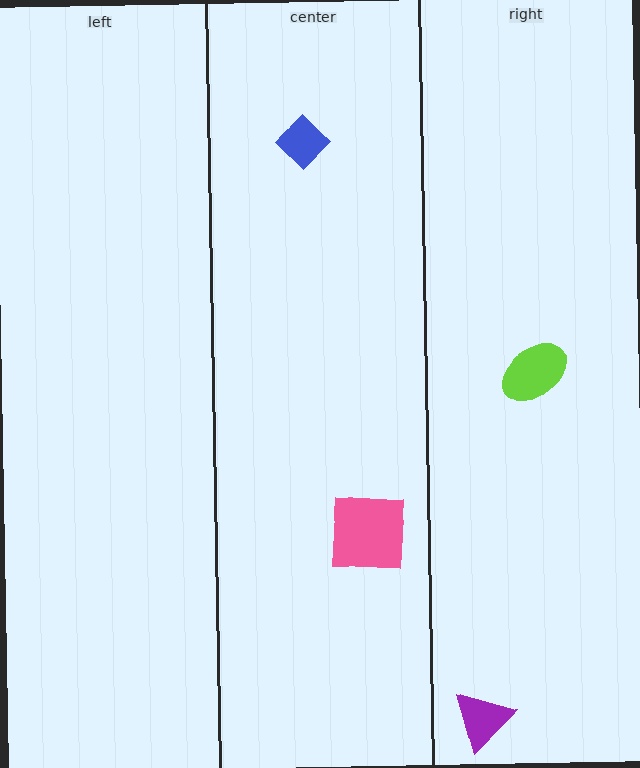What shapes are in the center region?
The pink square, the blue diamond.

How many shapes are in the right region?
2.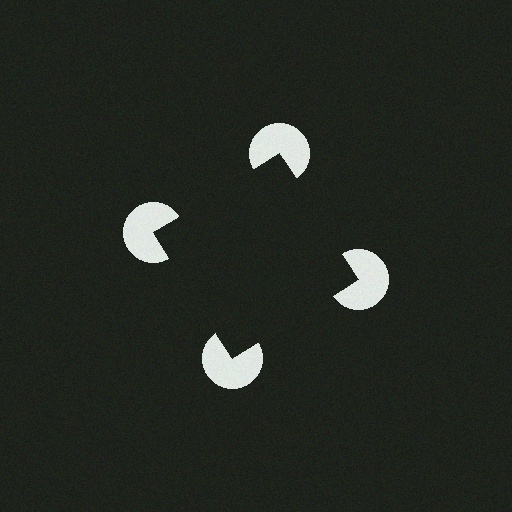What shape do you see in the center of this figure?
An illusory square — its edges are inferred from the aligned wedge cuts in the pac-man discs, not physically drawn.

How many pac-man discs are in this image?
There are 4 — one at each vertex of the illusory square.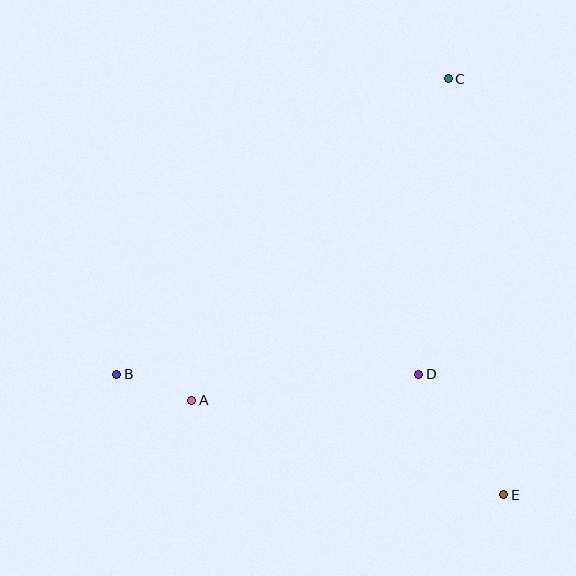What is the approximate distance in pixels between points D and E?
The distance between D and E is approximately 148 pixels.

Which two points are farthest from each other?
Points B and C are farthest from each other.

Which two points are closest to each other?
Points A and B are closest to each other.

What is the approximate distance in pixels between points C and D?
The distance between C and D is approximately 297 pixels.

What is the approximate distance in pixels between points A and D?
The distance between A and D is approximately 228 pixels.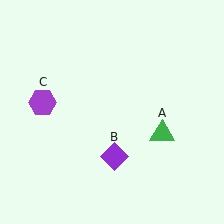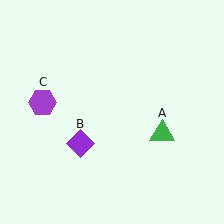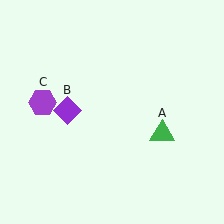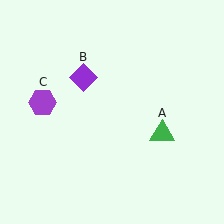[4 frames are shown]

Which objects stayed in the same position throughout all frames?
Green triangle (object A) and purple hexagon (object C) remained stationary.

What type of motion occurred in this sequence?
The purple diamond (object B) rotated clockwise around the center of the scene.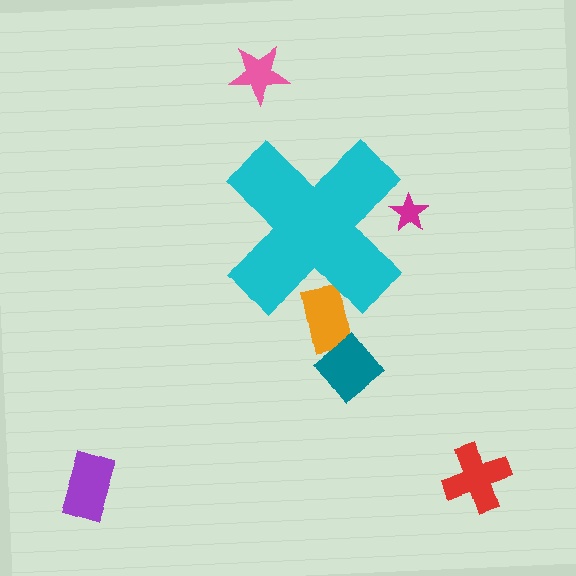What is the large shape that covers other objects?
A cyan cross.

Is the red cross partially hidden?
No, the red cross is fully visible.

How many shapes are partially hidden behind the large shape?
2 shapes are partially hidden.